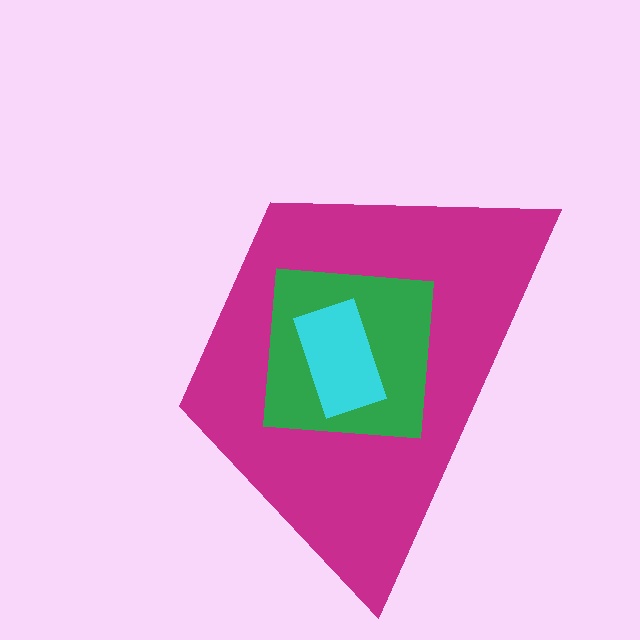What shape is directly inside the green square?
The cyan rectangle.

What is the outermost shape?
The magenta trapezoid.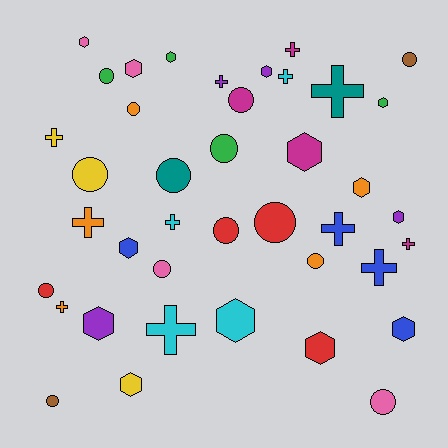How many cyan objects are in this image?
There are 4 cyan objects.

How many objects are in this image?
There are 40 objects.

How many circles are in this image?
There are 14 circles.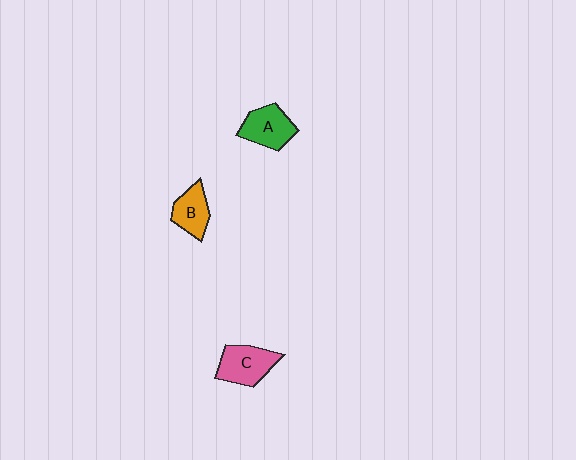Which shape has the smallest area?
Shape B (orange).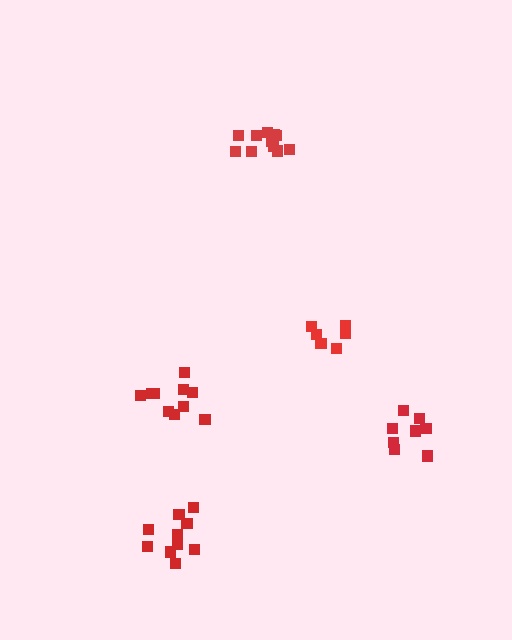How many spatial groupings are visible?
There are 5 spatial groupings.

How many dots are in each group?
Group 1: 8 dots, Group 2: 6 dots, Group 3: 10 dots, Group 4: 11 dots, Group 5: 10 dots (45 total).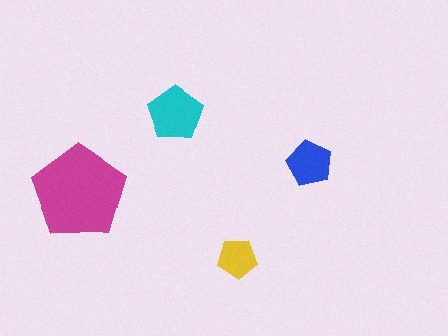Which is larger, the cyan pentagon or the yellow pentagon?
The cyan one.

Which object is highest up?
The cyan pentagon is topmost.